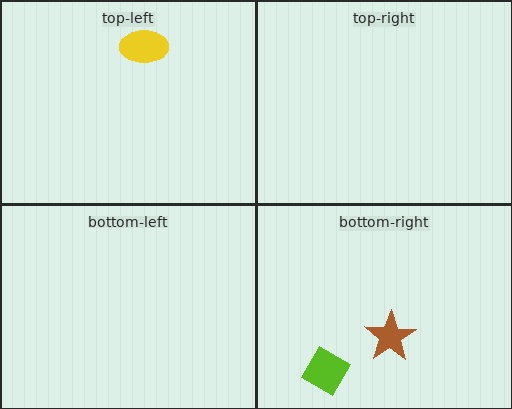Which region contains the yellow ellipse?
The top-left region.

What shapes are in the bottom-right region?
The brown star, the lime diamond.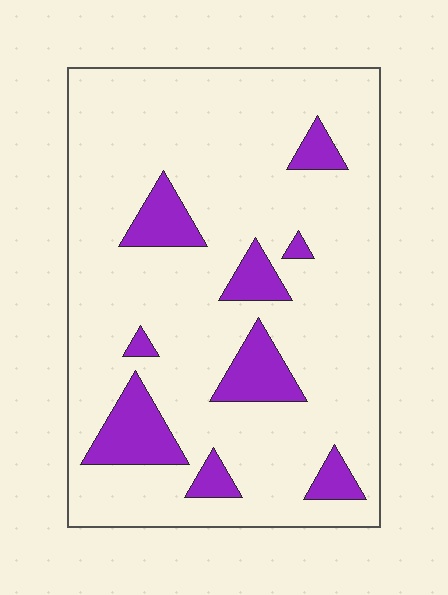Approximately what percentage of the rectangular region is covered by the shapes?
Approximately 15%.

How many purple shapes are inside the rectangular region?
9.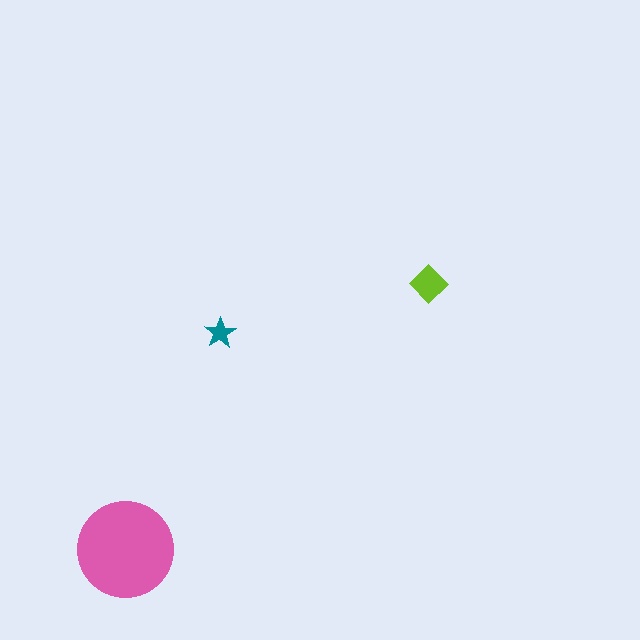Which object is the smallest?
The teal star.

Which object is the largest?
The pink circle.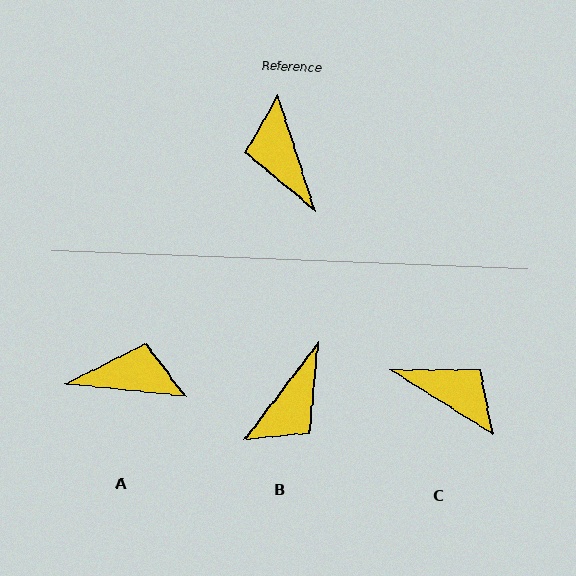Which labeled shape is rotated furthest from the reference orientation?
C, about 140 degrees away.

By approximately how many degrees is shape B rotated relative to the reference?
Approximately 125 degrees counter-clockwise.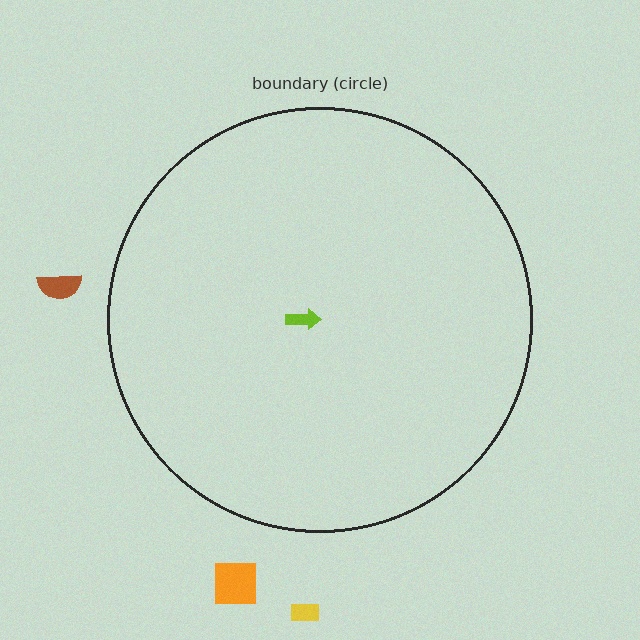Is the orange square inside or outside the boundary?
Outside.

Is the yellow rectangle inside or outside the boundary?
Outside.